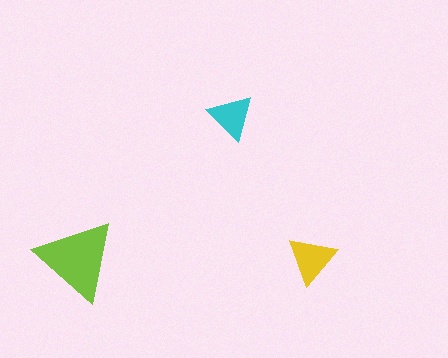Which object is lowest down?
The lime triangle is bottommost.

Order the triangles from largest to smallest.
the lime one, the yellow one, the cyan one.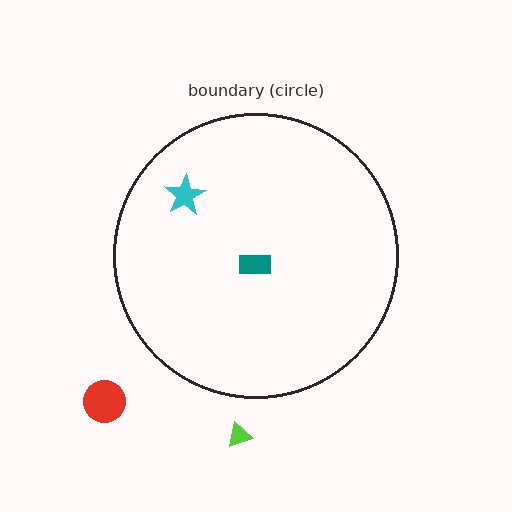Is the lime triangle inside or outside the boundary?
Outside.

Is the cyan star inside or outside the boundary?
Inside.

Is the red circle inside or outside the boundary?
Outside.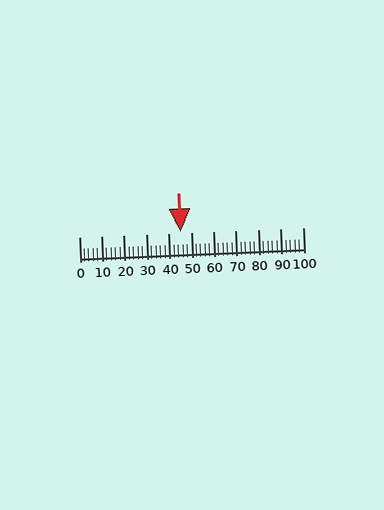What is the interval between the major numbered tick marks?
The major tick marks are spaced 10 units apart.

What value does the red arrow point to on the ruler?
The red arrow points to approximately 45.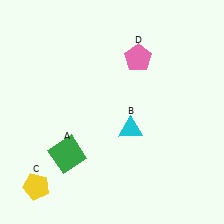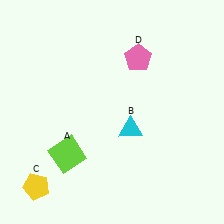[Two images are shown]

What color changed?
The square (A) changed from green in Image 1 to lime in Image 2.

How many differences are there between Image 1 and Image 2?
There is 1 difference between the two images.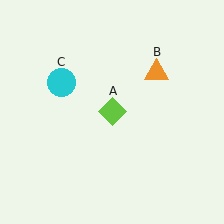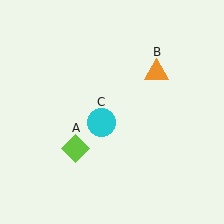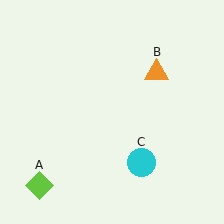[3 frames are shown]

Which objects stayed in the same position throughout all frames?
Orange triangle (object B) remained stationary.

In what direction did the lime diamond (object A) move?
The lime diamond (object A) moved down and to the left.